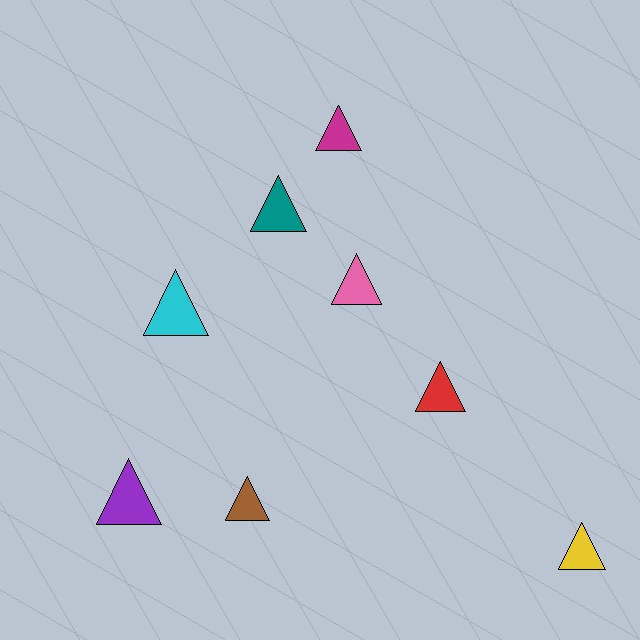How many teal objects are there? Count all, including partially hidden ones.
There is 1 teal object.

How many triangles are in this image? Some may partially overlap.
There are 8 triangles.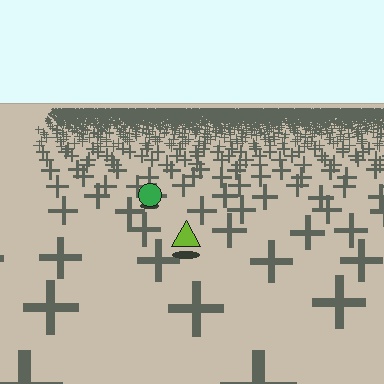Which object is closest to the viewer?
The lime triangle is closest. The texture marks near it are larger and more spread out.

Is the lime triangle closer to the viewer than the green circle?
Yes. The lime triangle is closer — you can tell from the texture gradient: the ground texture is coarser near it.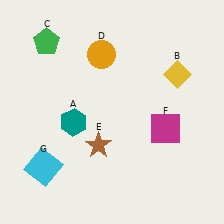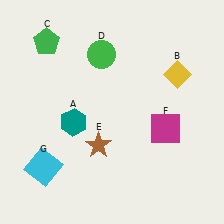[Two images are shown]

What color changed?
The circle (D) changed from orange in Image 1 to green in Image 2.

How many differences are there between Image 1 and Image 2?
There is 1 difference between the two images.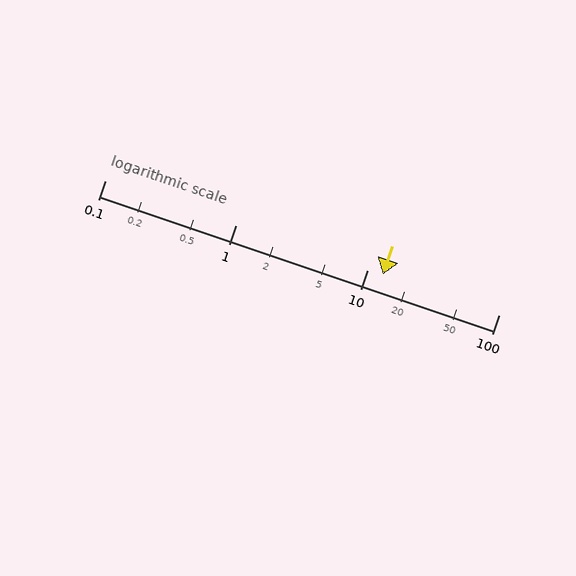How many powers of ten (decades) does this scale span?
The scale spans 3 decades, from 0.1 to 100.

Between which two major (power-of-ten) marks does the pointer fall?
The pointer is between 10 and 100.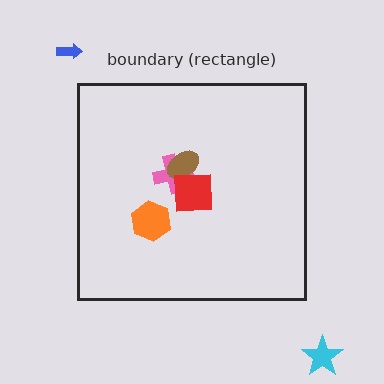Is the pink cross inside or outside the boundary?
Inside.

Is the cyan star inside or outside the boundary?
Outside.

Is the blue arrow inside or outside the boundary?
Outside.